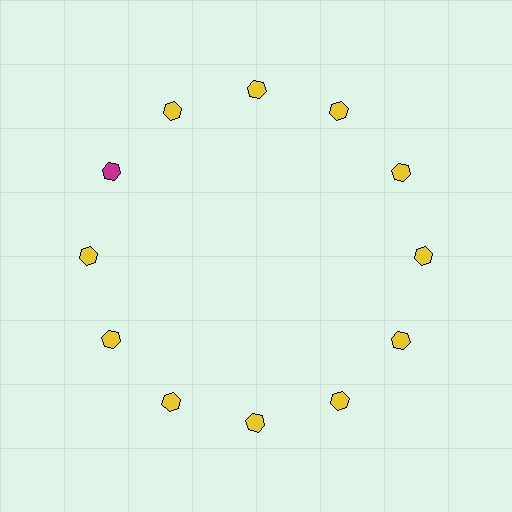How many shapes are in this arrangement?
There are 12 shapes arranged in a ring pattern.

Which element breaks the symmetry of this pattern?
The magenta hexagon at roughly the 10 o'clock position breaks the symmetry. All other shapes are yellow hexagons.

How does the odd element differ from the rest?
It has a different color: magenta instead of yellow.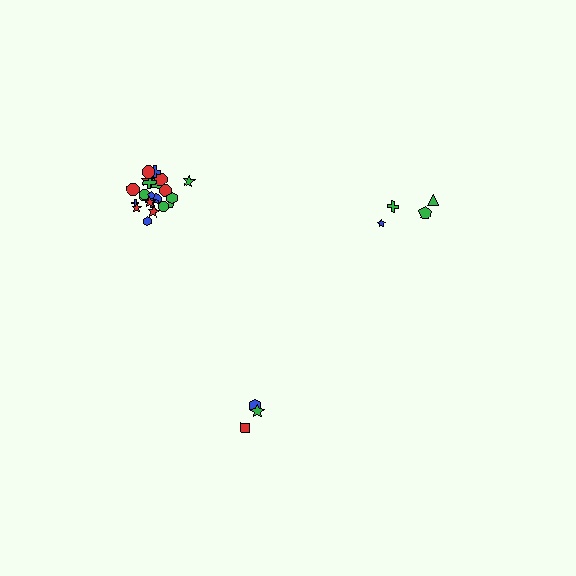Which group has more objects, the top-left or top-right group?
The top-left group.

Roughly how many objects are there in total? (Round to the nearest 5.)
Roughly 30 objects in total.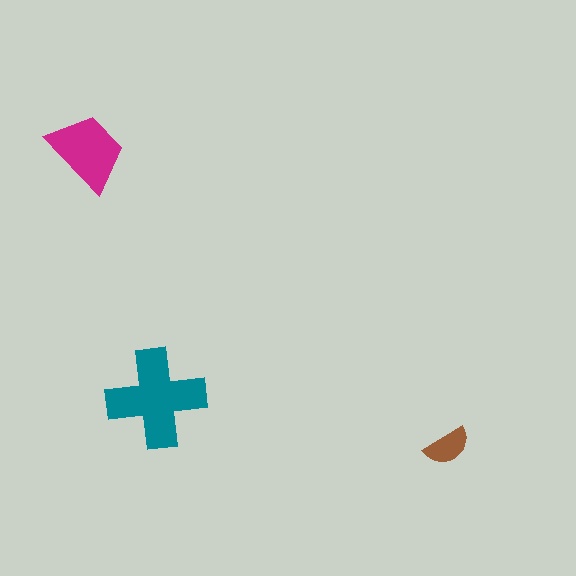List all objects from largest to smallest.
The teal cross, the magenta trapezoid, the brown semicircle.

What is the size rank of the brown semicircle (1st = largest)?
3rd.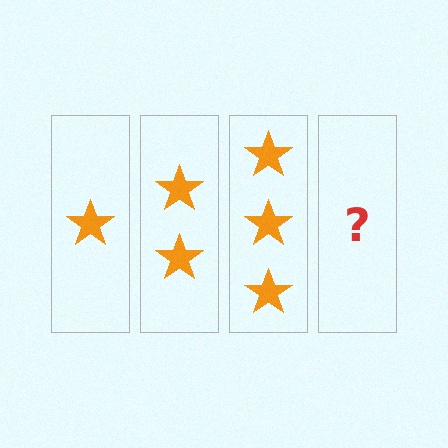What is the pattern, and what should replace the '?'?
The pattern is that each step adds one more star. The '?' should be 4 stars.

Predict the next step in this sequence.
The next step is 4 stars.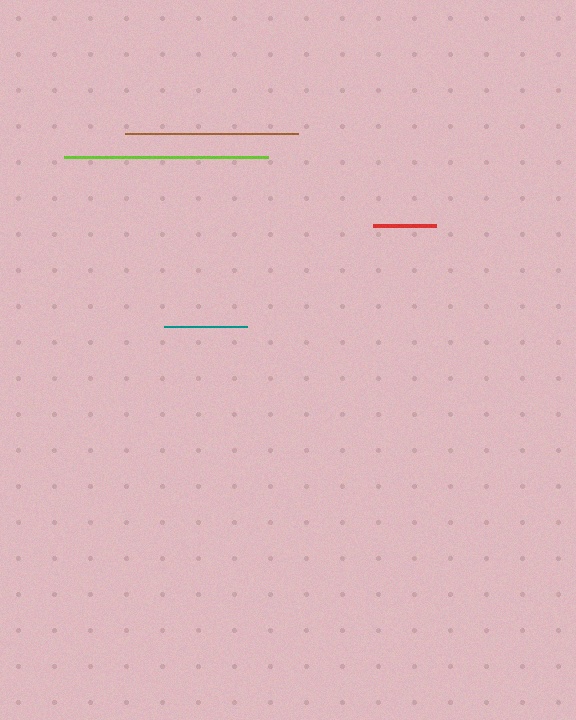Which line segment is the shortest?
The red line is the shortest at approximately 63 pixels.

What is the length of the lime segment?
The lime segment is approximately 204 pixels long.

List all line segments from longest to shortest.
From longest to shortest: lime, brown, teal, red.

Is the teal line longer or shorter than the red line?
The teal line is longer than the red line.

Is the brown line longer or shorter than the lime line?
The lime line is longer than the brown line.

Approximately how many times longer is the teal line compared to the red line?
The teal line is approximately 1.3 times the length of the red line.